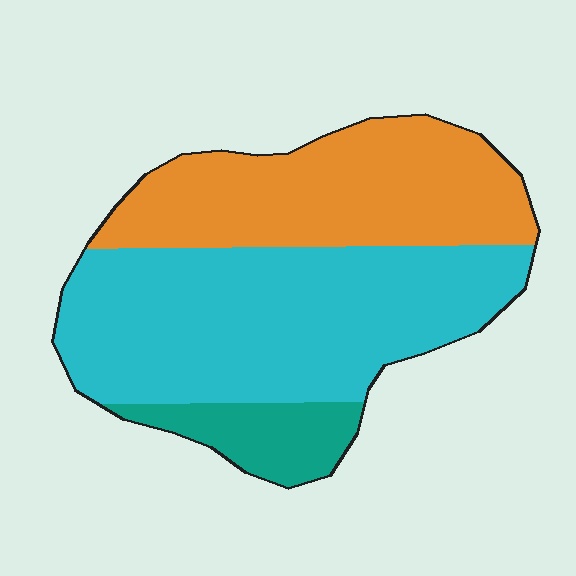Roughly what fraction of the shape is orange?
Orange takes up about three eighths (3/8) of the shape.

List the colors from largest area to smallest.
From largest to smallest: cyan, orange, teal.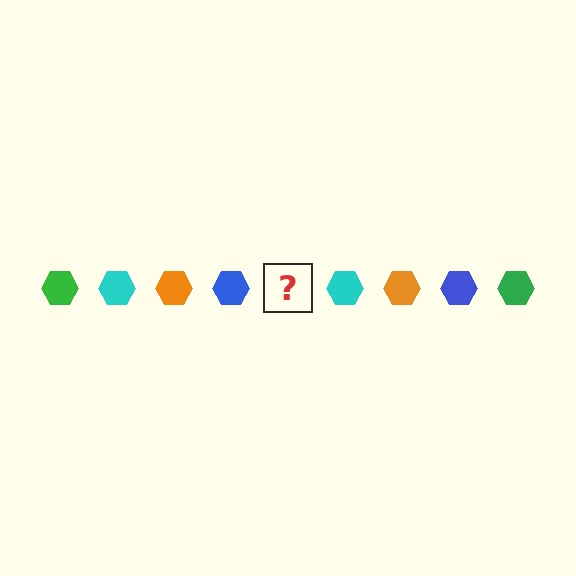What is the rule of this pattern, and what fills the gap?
The rule is that the pattern cycles through green, cyan, orange, blue hexagons. The gap should be filled with a green hexagon.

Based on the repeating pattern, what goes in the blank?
The blank should be a green hexagon.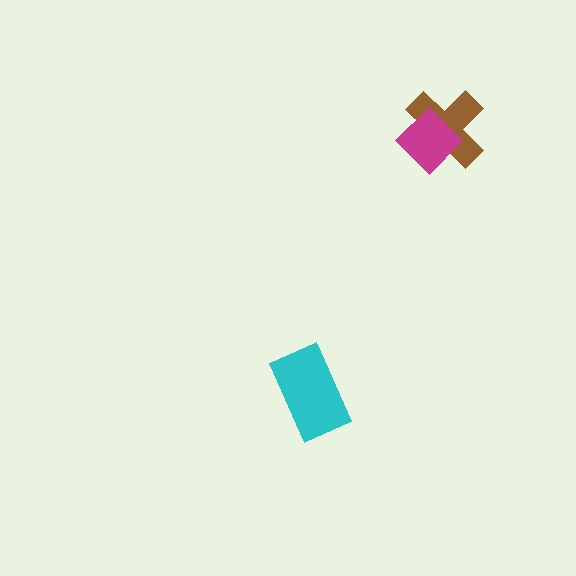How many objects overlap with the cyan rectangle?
0 objects overlap with the cyan rectangle.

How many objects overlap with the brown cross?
1 object overlaps with the brown cross.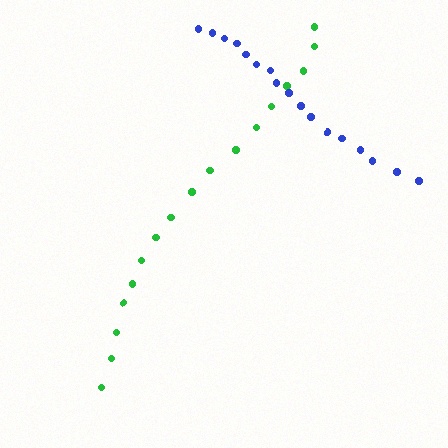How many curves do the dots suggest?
There are 2 distinct paths.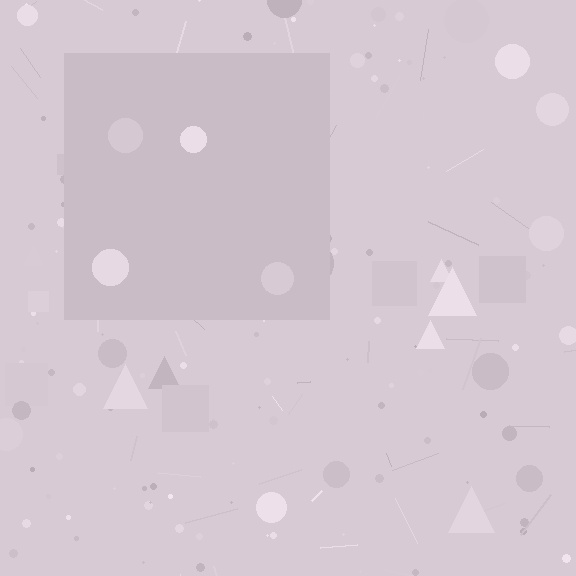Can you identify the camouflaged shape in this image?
The camouflaged shape is a square.